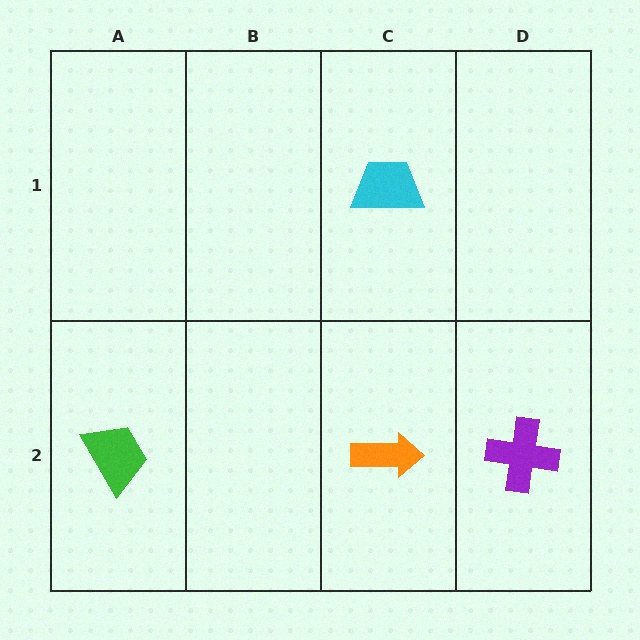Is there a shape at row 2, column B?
No, that cell is empty.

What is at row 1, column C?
A cyan trapezoid.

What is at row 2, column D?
A purple cross.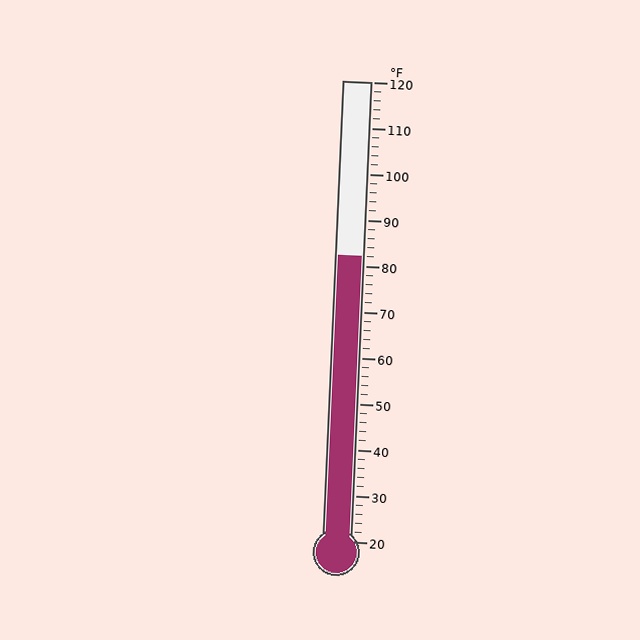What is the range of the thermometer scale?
The thermometer scale ranges from 20°F to 120°F.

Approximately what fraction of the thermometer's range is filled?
The thermometer is filled to approximately 60% of its range.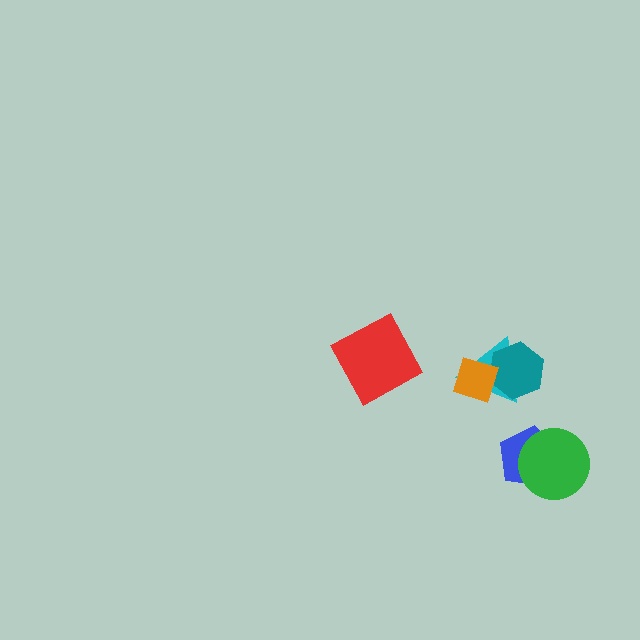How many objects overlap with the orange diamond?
2 objects overlap with the orange diamond.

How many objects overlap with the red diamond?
0 objects overlap with the red diamond.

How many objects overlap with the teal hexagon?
2 objects overlap with the teal hexagon.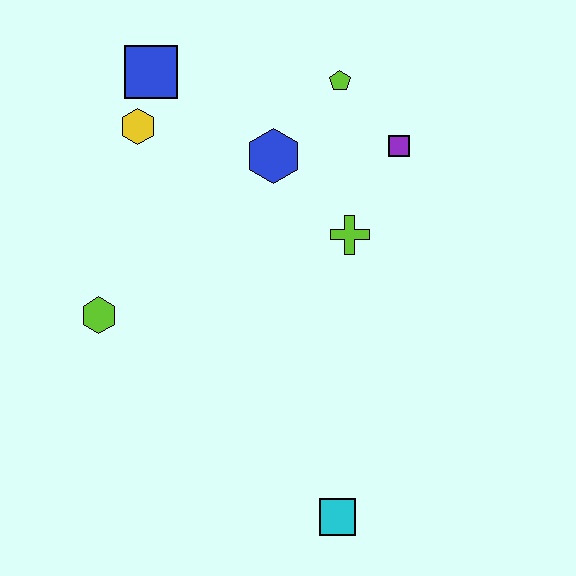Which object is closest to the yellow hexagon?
The blue square is closest to the yellow hexagon.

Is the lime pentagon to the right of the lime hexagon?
Yes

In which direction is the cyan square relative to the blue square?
The cyan square is below the blue square.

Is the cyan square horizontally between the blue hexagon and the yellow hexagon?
No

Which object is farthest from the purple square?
The cyan square is farthest from the purple square.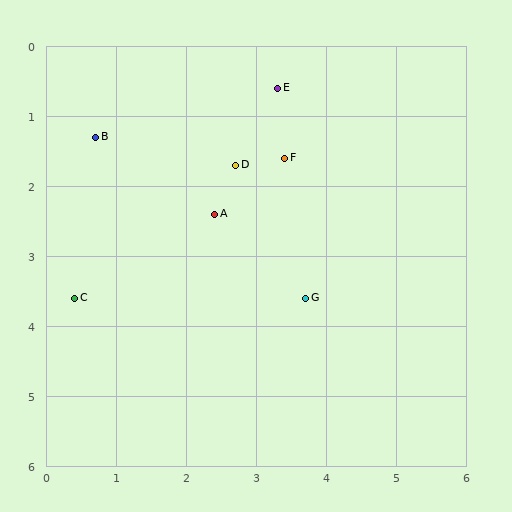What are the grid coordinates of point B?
Point B is at approximately (0.7, 1.3).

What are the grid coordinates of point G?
Point G is at approximately (3.7, 3.6).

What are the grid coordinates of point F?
Point F is at approximately (3.4, 1.6).